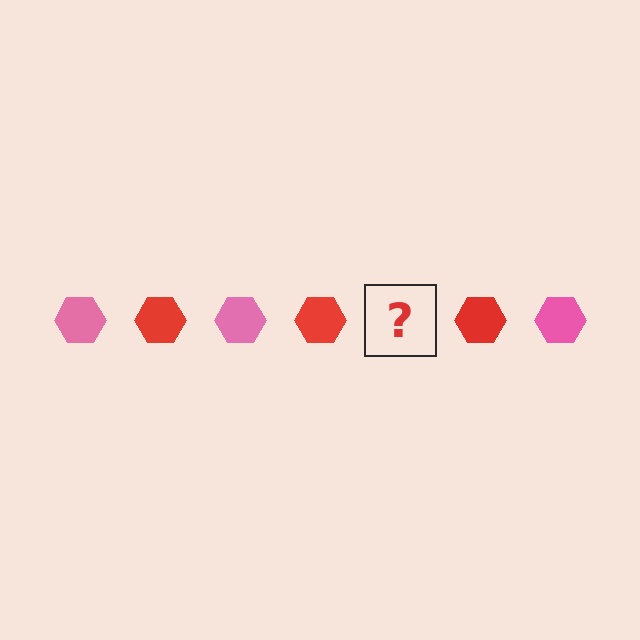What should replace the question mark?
The question mark should be replaced with a pink hexagon.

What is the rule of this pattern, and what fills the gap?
The rule is that the pattern cycles through pink, red hexagons. The gap should be filled with a pink hexagon.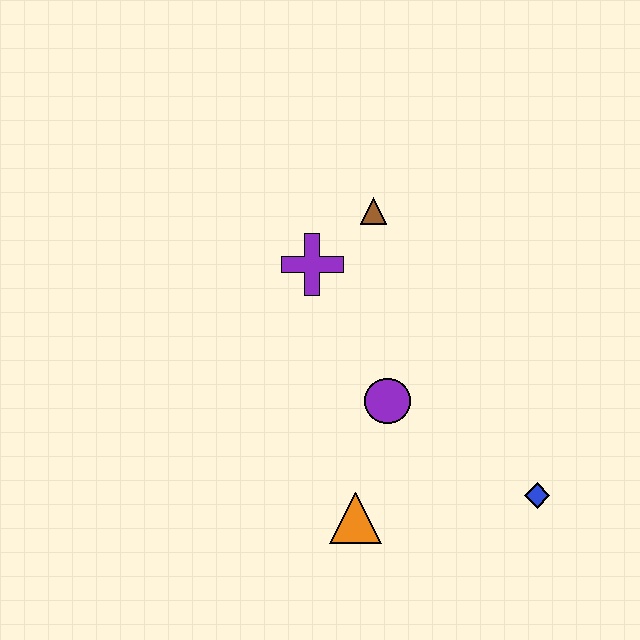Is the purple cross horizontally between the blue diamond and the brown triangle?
No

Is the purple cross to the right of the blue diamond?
No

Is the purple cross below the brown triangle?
Yes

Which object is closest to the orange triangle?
The purple circle is closest to the orange triangle.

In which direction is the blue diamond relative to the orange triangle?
The blue diamond is to the right of the orange triangle.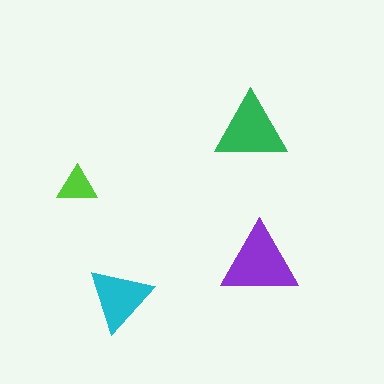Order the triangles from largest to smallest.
the purple one, the green one, the cyan one, the lime one.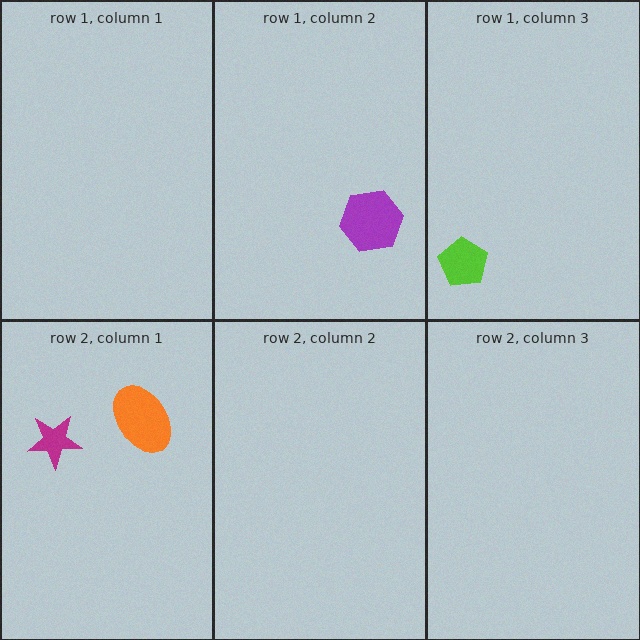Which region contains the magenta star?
The row 2, column 1 region.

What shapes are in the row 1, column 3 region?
The lime pentagon.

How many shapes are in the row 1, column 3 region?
1.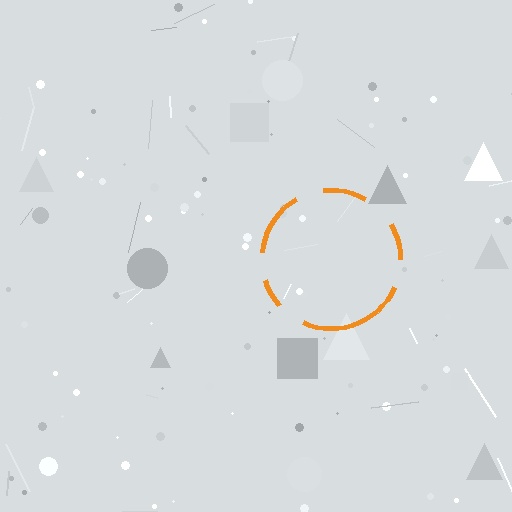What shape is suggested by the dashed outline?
The dashed outline suggests a circle.